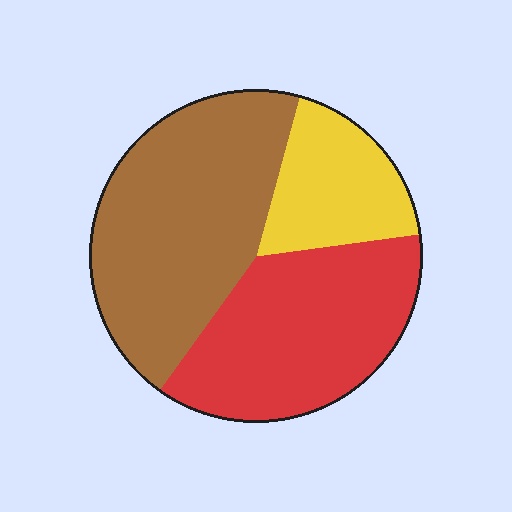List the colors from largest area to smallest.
From largest to smallest: brown, red, yellow.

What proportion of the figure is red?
Red takes up between a third and a half of the figure.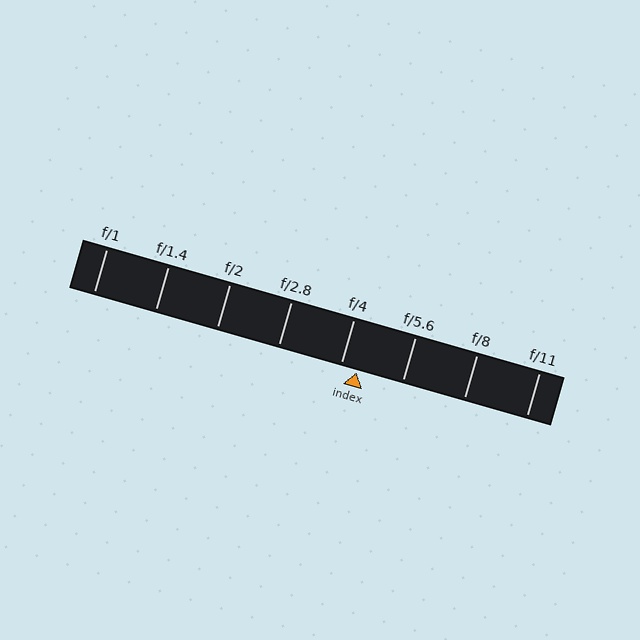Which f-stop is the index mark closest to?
The index mark is closest to f/4.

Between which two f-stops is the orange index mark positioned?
The index mark is between f/4 and f/5.6.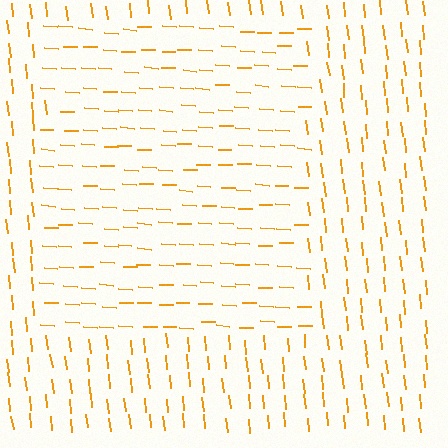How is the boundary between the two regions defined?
The boundary is defined purely by a change in line orientation (approximately 80 degrees difference). All lines are the same color and thickness.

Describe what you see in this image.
The image is filled with small orange line segments. A rectangle region in the image has lines oriented differently from the surrounding lines, creating a visible texture boundary.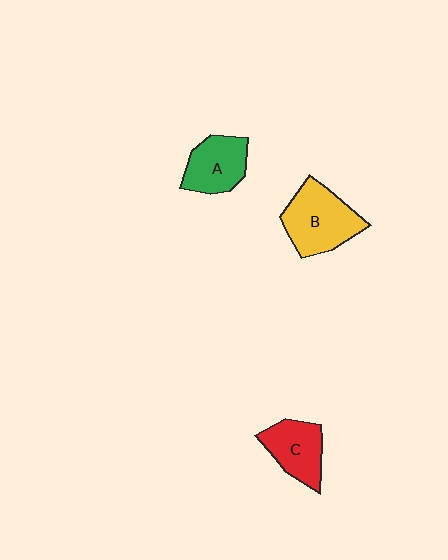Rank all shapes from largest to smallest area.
From largest to smallest: B (yellow), A (green), C (red).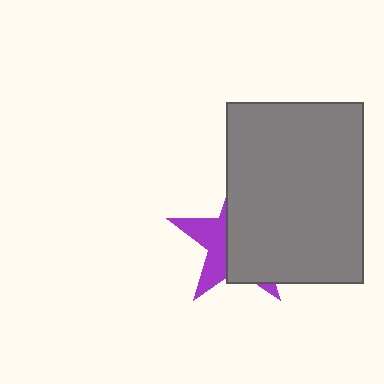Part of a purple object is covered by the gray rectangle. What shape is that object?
It is a star.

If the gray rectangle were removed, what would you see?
You would see the complete purple star.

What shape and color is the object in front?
The object in front is a gray rectangle.